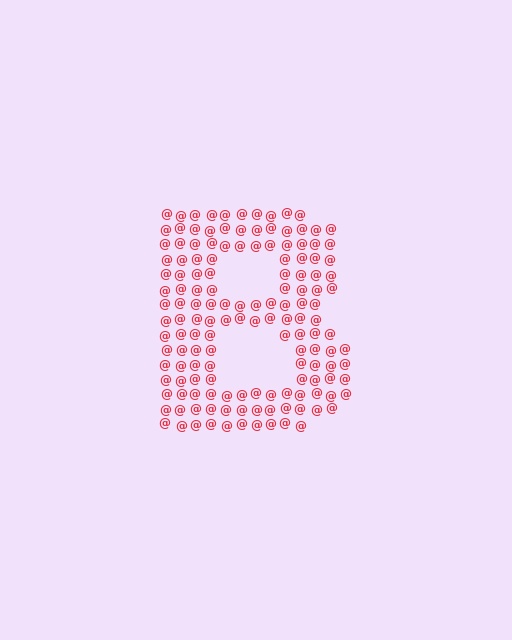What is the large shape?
The large shape is the letter B.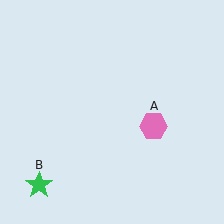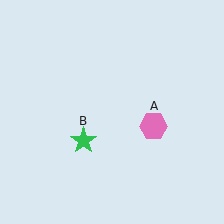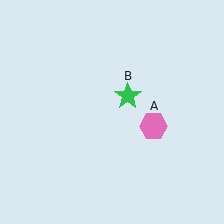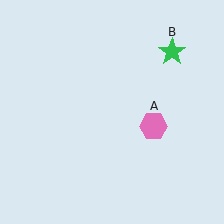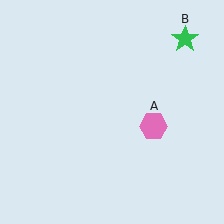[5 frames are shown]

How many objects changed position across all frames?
1 object changed position: green star (object B).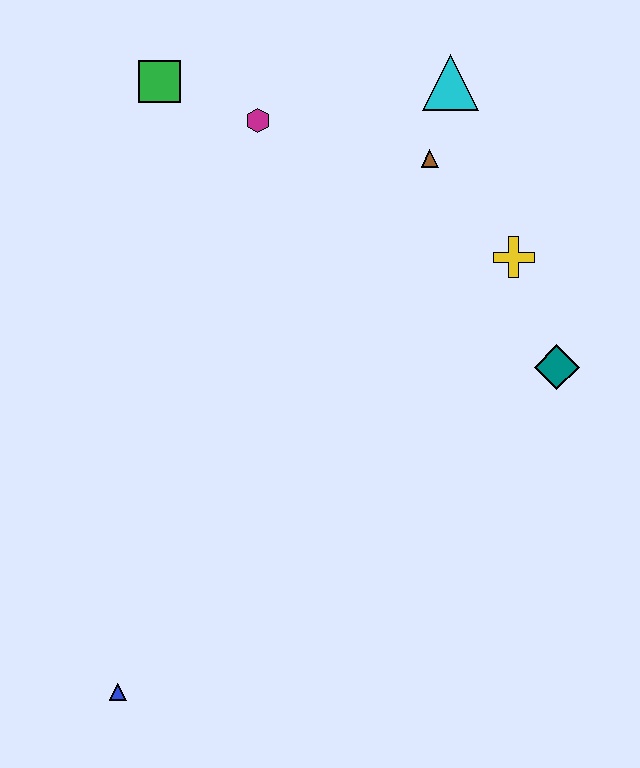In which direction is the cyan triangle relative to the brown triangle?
The cyan triangle is above the brown triangle.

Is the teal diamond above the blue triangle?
Yes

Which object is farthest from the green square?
The blue triangle is farthest from the green square.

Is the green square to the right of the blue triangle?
Yes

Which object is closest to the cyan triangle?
The brown triangle is closest to the cyan triangle.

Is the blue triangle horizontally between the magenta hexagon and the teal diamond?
No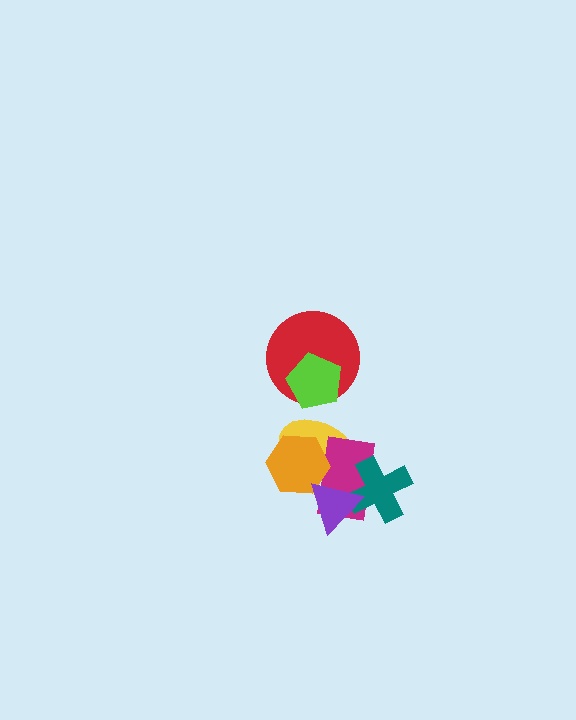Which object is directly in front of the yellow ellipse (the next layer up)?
The magenta rectangle is directly in front of the yellow ellipse.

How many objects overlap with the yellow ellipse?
3 objects overlap with the yellow ellipse.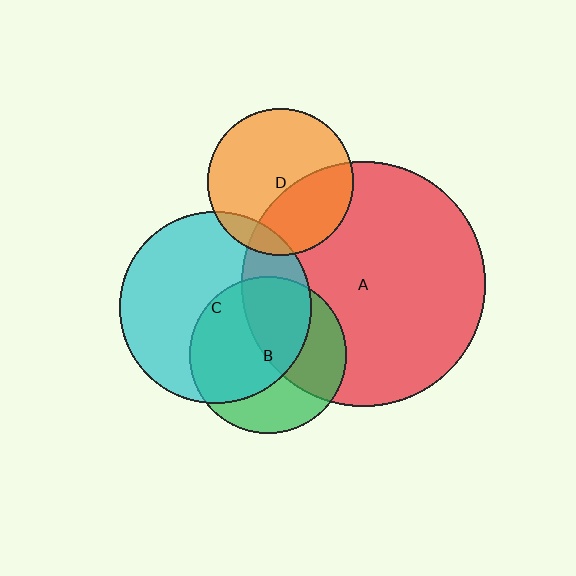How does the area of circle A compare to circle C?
Approximately 1.6 times.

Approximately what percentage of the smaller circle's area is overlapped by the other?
Approximately 25%.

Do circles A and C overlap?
Yes.